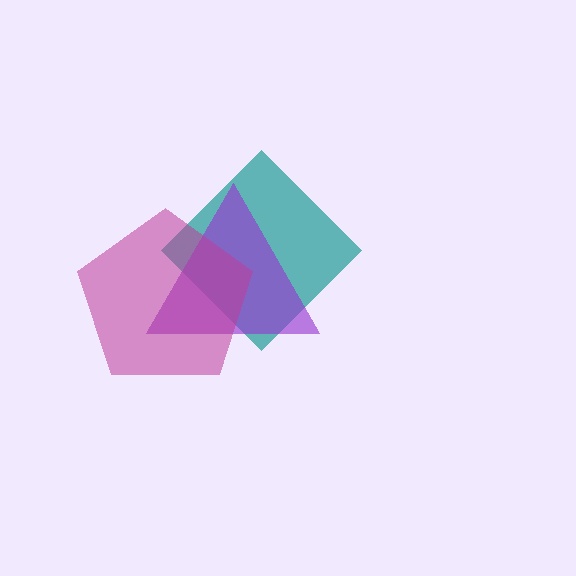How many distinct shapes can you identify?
There are 3 distinct shapes: a teal diamond, a purple triangle, a magenta pentagon.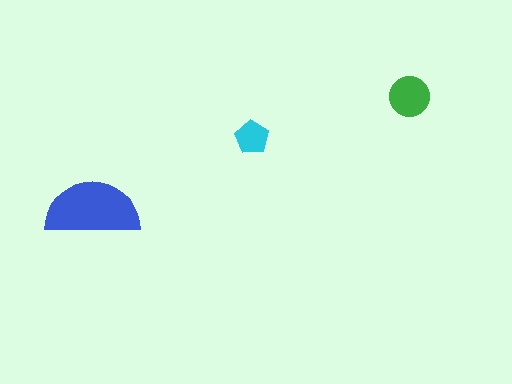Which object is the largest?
The blue semicircle.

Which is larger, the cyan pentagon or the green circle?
The green circle.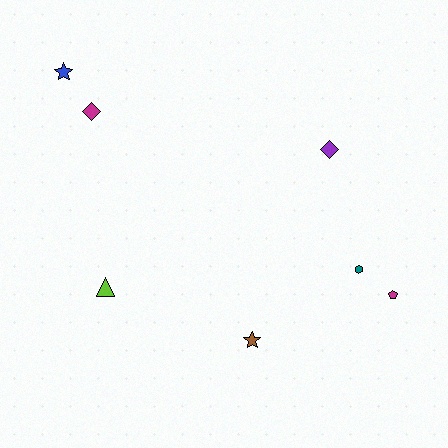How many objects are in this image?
There are 7 objects.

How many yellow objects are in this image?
There are no yellow objects.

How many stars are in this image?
There are 2 stars.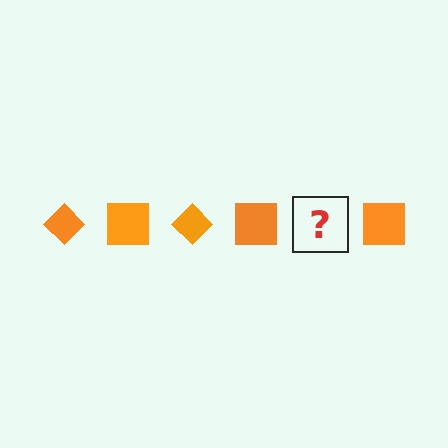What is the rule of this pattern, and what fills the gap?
The rule is that the pattern cycles through diamond, square shapes in orange. The gap should be filled with an orange diamond.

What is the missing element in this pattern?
The missing element is an orange diamond.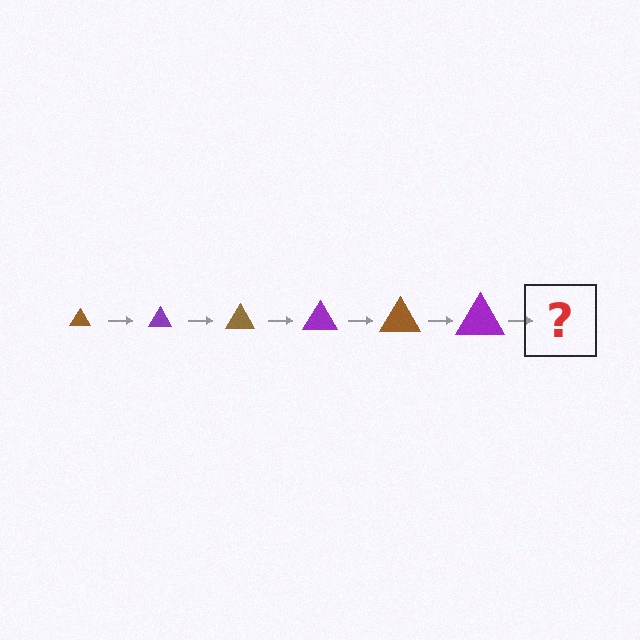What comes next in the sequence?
The next element should be a brown triangle, larger than the previous one.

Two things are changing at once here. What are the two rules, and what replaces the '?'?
The two rules are that the triangle grows larger each step and the color cycles through brown and purple. The '?' should be a brown triangle, larger than the previous one.